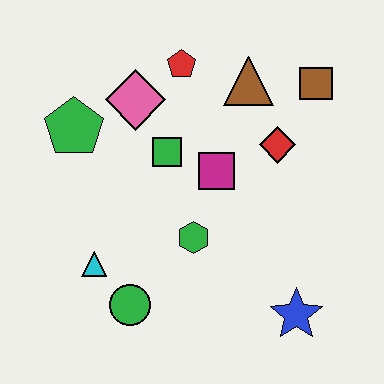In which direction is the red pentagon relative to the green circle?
The red pentagon is above the green circle.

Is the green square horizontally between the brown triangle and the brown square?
No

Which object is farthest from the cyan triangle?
The brown square is farthest from the cyan triangle.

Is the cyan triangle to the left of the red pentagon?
Yes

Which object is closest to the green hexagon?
The magenta square is closest to the green hexagon.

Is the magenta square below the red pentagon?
Yes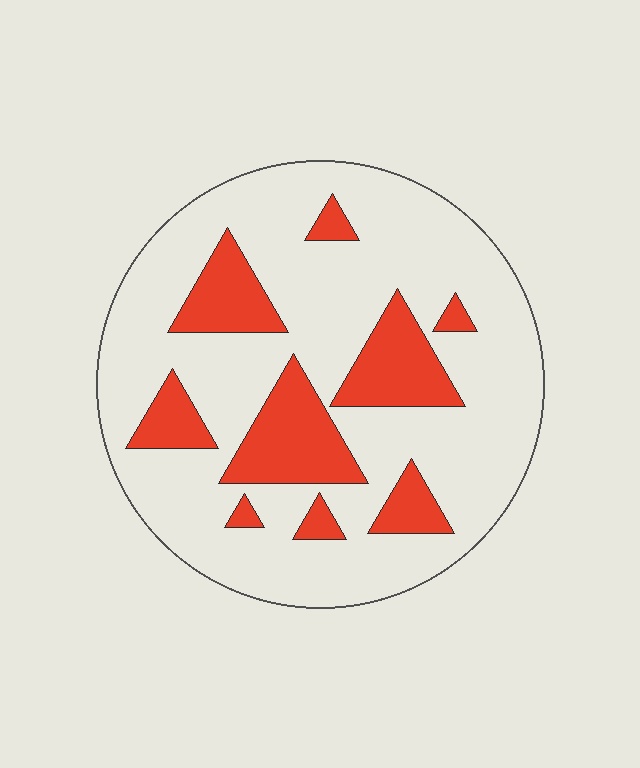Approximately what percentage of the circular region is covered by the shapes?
Approximately 25%.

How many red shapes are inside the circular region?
9.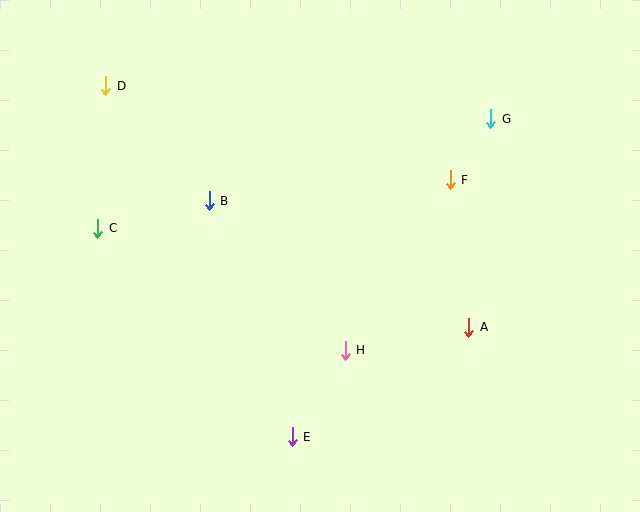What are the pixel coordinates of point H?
Point H is at (345, 350).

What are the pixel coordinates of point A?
Point A is at (469, 327).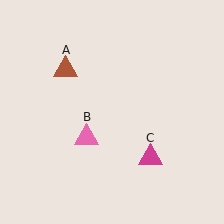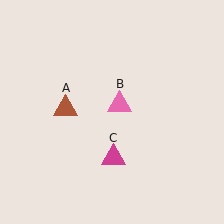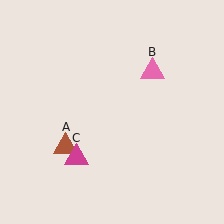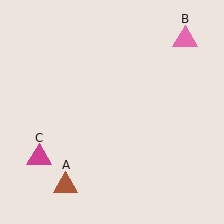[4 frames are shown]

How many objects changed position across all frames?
3 objects changed position: brown triangle (object A), pink triangle (object B), magenta triangle (object C).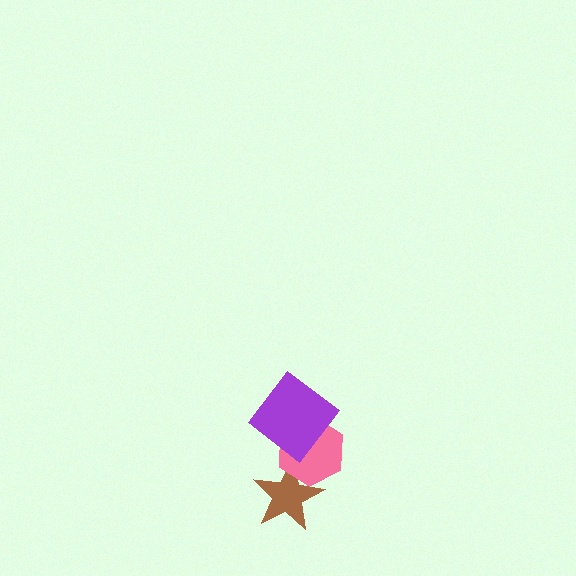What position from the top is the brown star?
The brown star is 3rd from the top.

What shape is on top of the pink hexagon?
The purple diamond is on top of the pink hexagon.